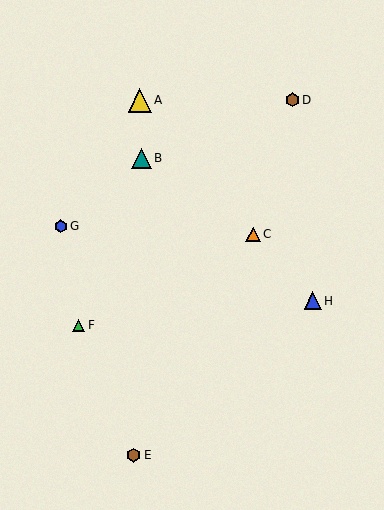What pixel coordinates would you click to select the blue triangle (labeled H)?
Click at (313, 301) to select the blue triangle H.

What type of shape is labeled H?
Shape H is a blue triangle.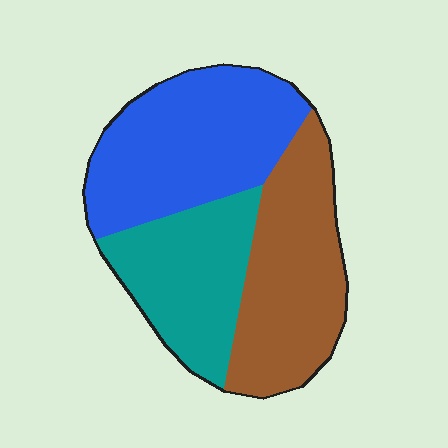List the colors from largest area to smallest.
From largest to smallest: blue, brown, teal.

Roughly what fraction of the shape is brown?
Brown covers about 35% of the shape.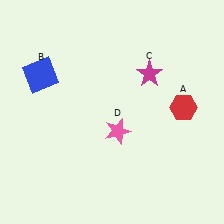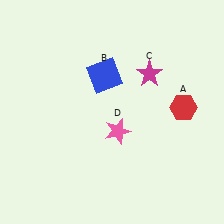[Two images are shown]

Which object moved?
The blue square (B) moved right.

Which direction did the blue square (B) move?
The blue square (B) moved right.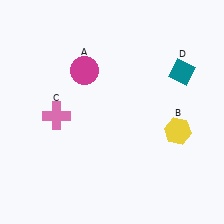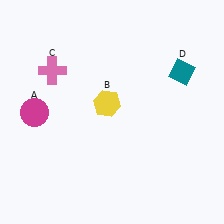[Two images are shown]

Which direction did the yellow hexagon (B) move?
The yellow hexagon (B) moved left.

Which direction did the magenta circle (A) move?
The magenta circle (A) moved left.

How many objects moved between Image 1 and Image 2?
3 objects moved between the two images.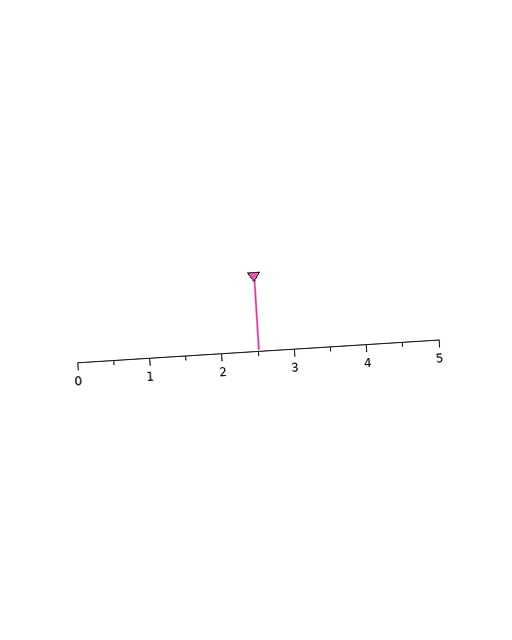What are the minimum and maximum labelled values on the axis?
The axis runs from 0 to 5.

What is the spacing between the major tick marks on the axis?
The major ticks are spaced 1 apart.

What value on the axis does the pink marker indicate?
The marker indicates approximately 2.5.